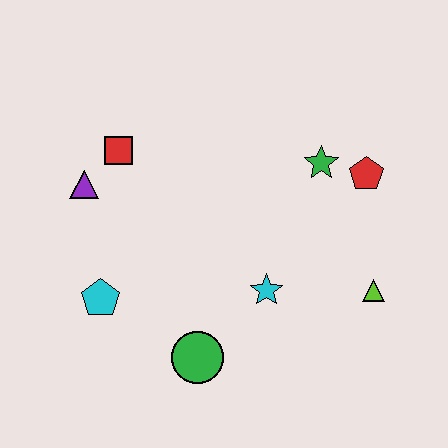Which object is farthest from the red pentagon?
The cyan pentagon is farthest from the red pentagon.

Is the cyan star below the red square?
Yes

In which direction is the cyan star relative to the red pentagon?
The cyan star is below the red pentagon.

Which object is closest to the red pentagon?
The green star is closest to the red pentagon.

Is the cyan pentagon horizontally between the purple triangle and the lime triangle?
Yes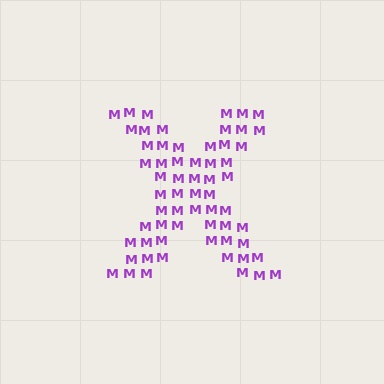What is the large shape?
The large shape is the letter X.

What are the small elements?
The small elements are letter M's.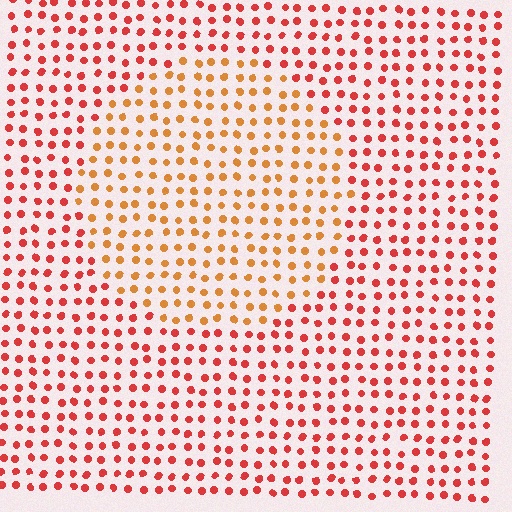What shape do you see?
I see a circle.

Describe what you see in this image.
The image is filled with small red elements in a uniform arrangement. A circle-shaped region is visible where the elements are tinted to a slightly different hue, forming a subtle color boundary.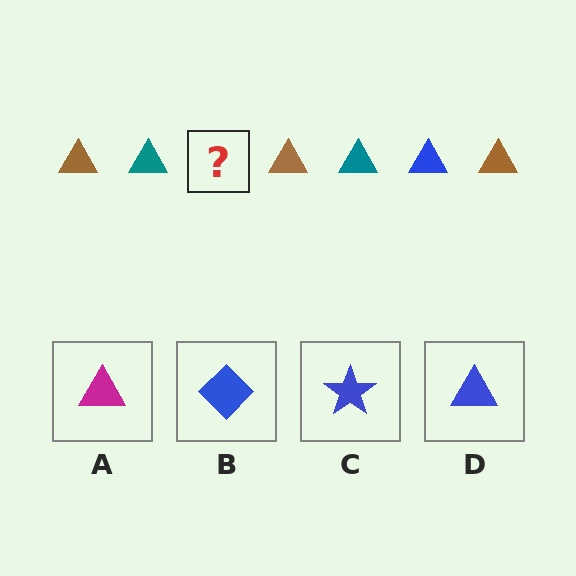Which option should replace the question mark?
Option D.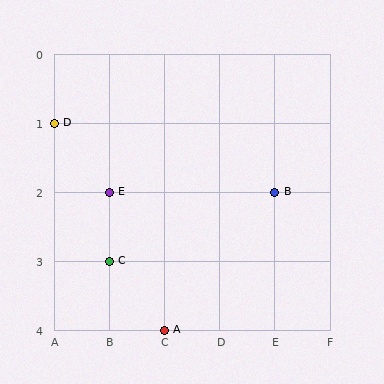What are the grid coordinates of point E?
Point E is at grid coordinates (B, 2).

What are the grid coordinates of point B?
Point B is at grid coordinates (E, 2).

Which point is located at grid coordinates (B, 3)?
Point C is at (B, 3).